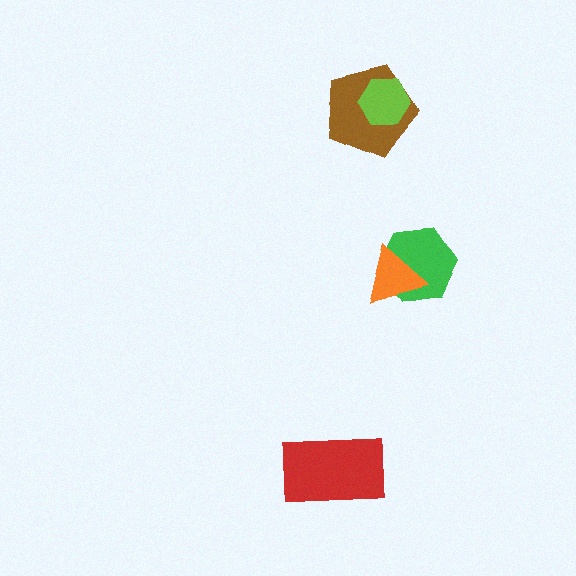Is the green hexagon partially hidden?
Yes, it is partially covered by another shape.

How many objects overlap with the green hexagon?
1 object overlaps with the green hexagon.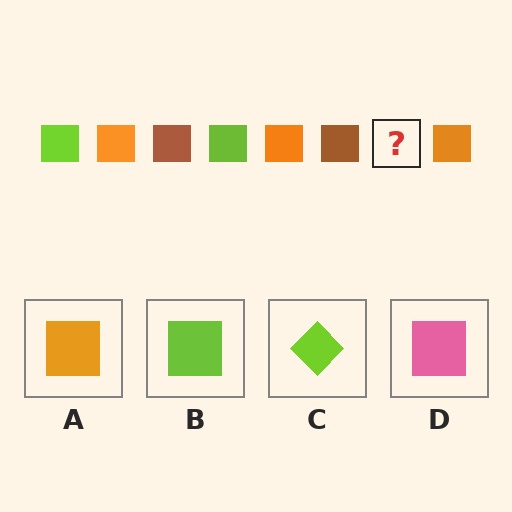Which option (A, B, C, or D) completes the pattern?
B.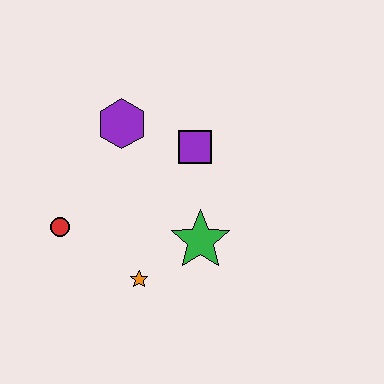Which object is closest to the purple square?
The purple hexagon is closest to the purple square.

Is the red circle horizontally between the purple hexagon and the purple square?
No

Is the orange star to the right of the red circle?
Yes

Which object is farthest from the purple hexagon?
The orange star is farthest from the purple hexagon.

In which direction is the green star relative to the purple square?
The green star is below the purple square.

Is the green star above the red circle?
No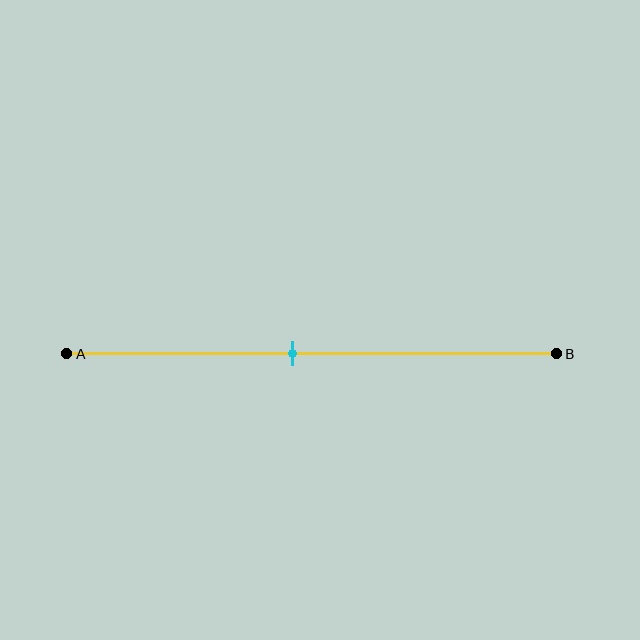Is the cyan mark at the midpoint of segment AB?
No, the mark is at about 45% from A, not at the 50% midpoint.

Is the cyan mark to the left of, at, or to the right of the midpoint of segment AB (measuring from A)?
The cyan mark is to the left of the midpoint of segment AB.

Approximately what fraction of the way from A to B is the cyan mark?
The cyan mark is approximately 45% of the way from A to B.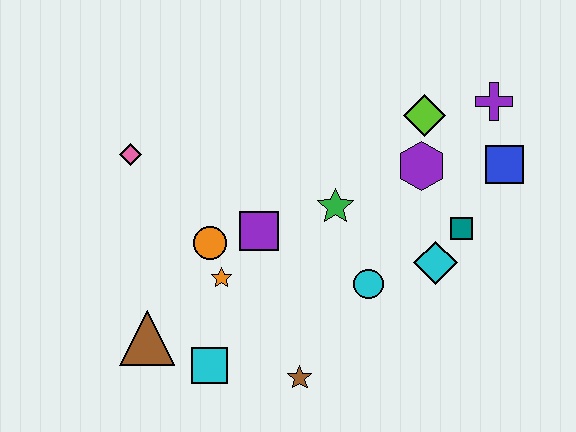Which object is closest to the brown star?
The cyan square is closest to the brown star.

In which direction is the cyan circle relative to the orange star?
The cyan circle is to the right of the orange star.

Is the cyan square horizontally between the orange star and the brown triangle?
Yes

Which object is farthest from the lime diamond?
The brown triangle is farthest from the lime diamond.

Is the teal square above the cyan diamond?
Yes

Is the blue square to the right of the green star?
Yes